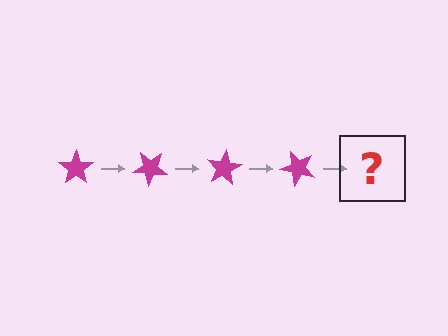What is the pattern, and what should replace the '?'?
The pattern is that the star rotates 40 degrees each step. The '?' should be a magenta star rotated 160 degrees.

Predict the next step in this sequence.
The next step is a magenta star rotated 160 degrees.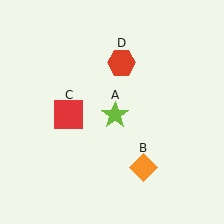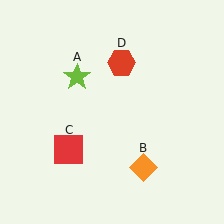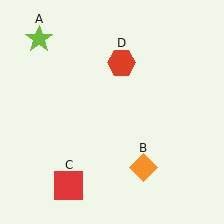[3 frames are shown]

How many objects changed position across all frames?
2 objects changed position: lime star (object A), red square (object C).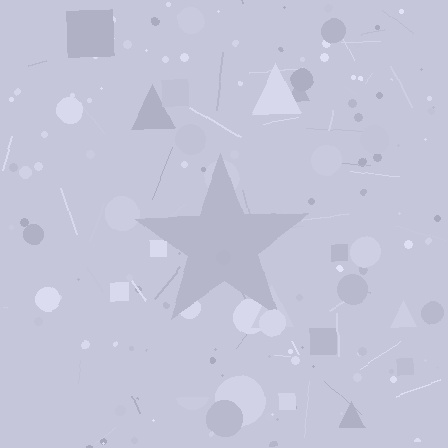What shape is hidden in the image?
A star is hidden in the image.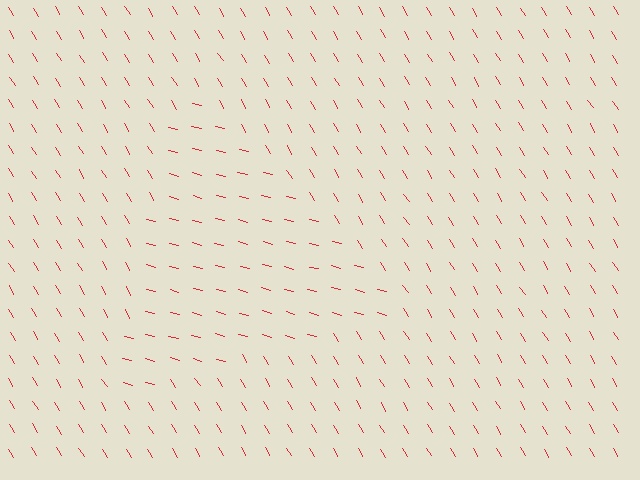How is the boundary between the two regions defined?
The boundary is defined purely by a change in line orientation (approximately 45 degrees difference). All lines are the same color and thickness.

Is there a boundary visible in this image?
Yes, there is a texture boundary formed by a change in line orientation.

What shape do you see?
I see a triangle.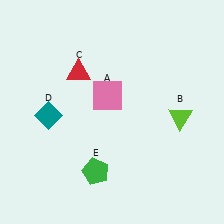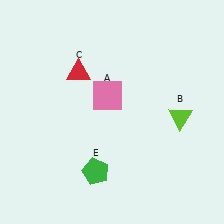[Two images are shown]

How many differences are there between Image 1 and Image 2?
There is 1 difference between the two images.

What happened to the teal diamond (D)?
The teal diamond (D) was removed in Image 2. It was in the bottom-left area of Image 1.